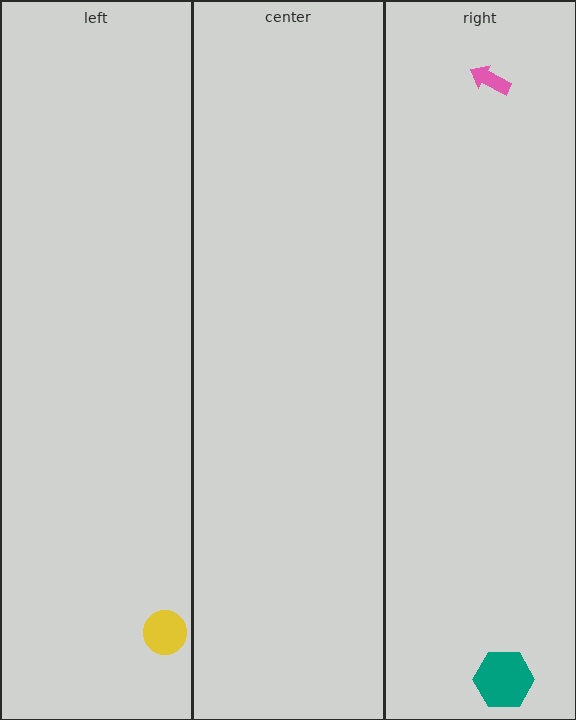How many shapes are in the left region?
1.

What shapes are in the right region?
The teal hexagon, the pink arrow.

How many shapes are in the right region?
2.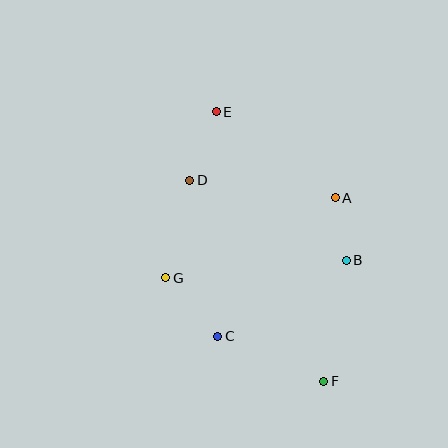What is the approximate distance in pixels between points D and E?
The distance between D and E is approximately 73 pixels.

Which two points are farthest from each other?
Points E and F are farthest from each other.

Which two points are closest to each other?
Points A and B are closest to each other.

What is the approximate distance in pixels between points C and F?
The distance between C and F is approximately 115 pixels.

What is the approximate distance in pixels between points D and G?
The distance between D and G is approximately 100 pixels.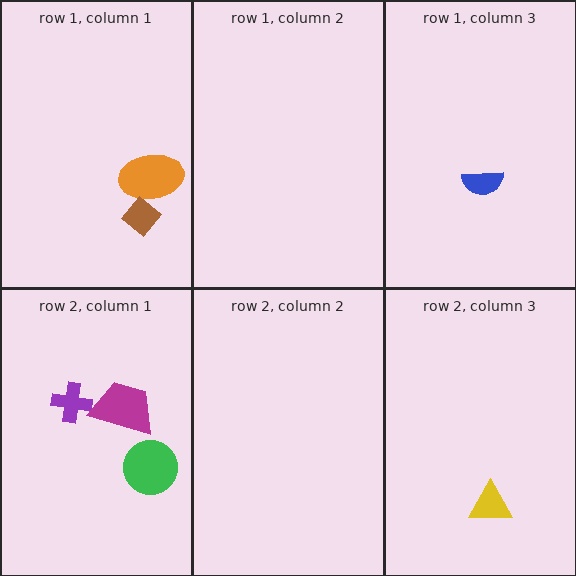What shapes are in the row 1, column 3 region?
The blue semicircle.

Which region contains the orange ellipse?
The row 1, column 1 region.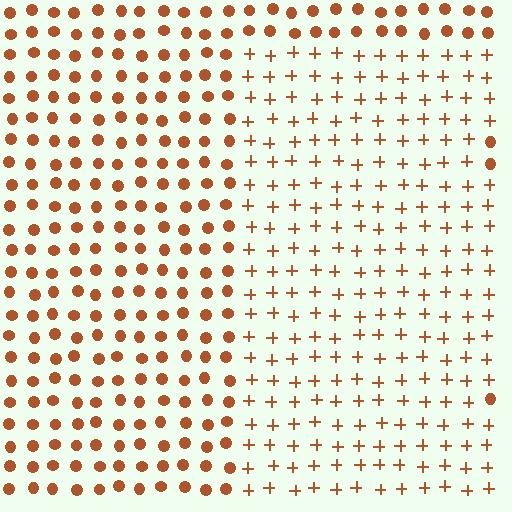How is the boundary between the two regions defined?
The boundary is defined by a change in element shape: plus signs inside vs. circles outside. All elements share the same color and spacing.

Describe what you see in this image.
The image is filled with small brown elements arranged in a uniform grid. A rectangle-shaped region contains plus signs, while the surrounding area contains circles. The boundary is defined purely by the change in element shape.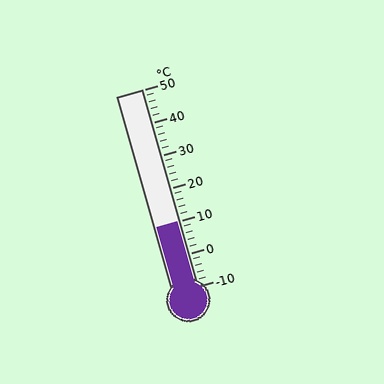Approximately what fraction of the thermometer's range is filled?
The thermometer is filled to approximately 35% of its range.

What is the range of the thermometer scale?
The thermometer scale ranges from -10°C to 50°C.